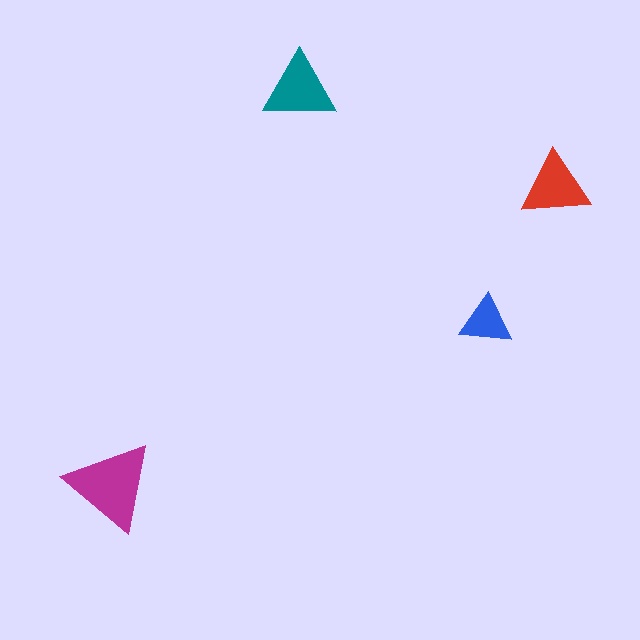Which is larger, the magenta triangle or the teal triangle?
The magenta one.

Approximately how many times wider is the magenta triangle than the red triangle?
About 1.5 times wider.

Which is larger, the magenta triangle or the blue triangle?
The magenta one.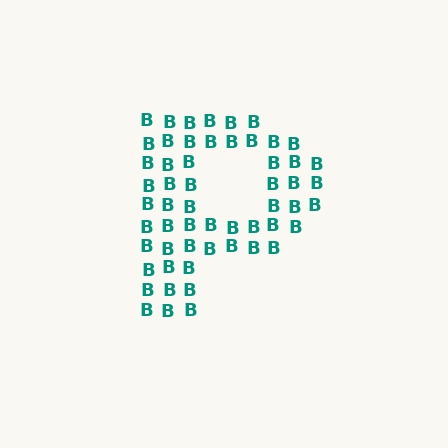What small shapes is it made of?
It is made of small letter B's.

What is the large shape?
The large shape is the letter P.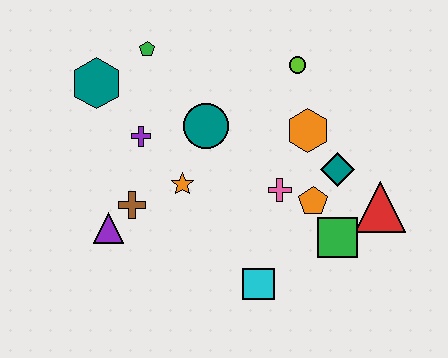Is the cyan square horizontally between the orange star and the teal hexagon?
No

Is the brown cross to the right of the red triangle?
No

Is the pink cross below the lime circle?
Yes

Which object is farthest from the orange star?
The red triangle is farthest from the orange star.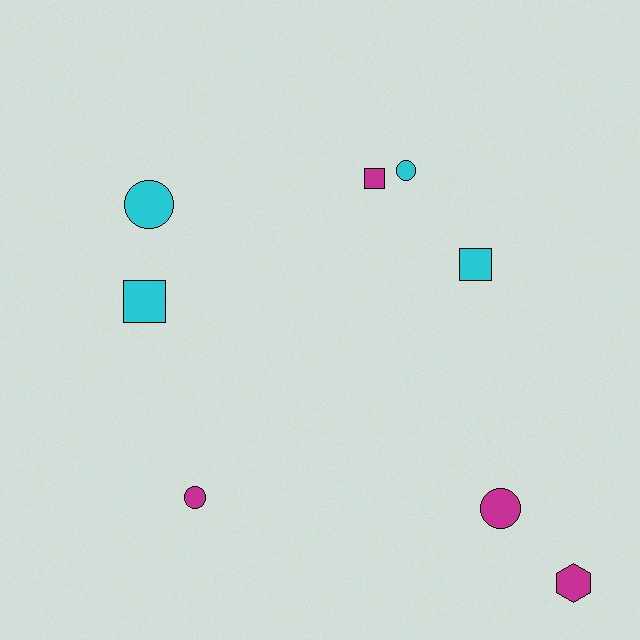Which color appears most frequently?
Magenta, with 4 objects.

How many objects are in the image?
There are 8 objects.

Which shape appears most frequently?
Circle, with 4 objects.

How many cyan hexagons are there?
There are no cyan hexagons.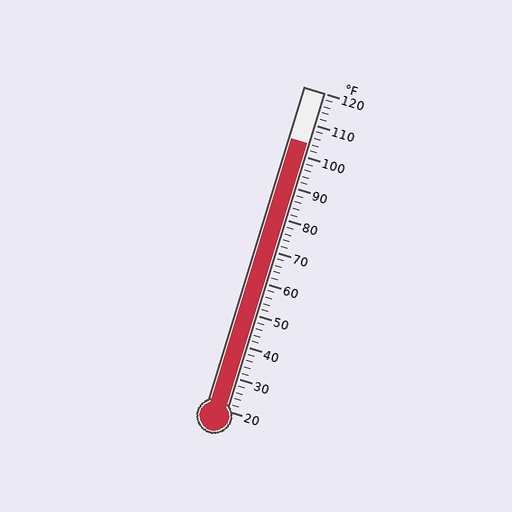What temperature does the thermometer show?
The thermometer shows approximately 104°F.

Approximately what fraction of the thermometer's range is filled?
The thermometer is filled to approximately 85% of its range.